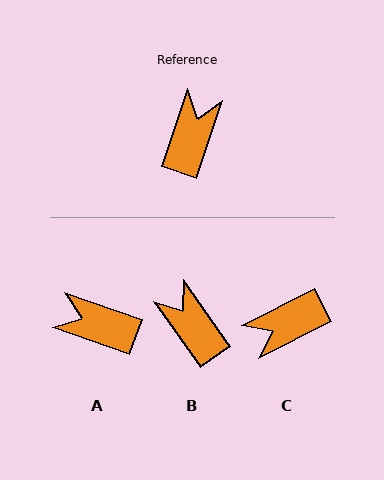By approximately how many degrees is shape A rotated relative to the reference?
Approximately 89 degrees counter-clockwise.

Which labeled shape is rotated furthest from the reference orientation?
C, about 135 degrees away.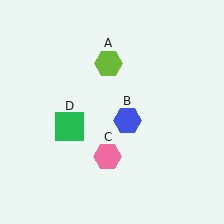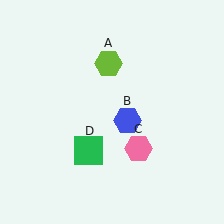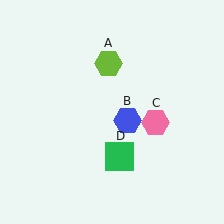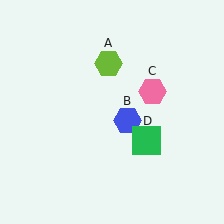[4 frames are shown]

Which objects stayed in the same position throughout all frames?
Lime hexagon (object A) and blue hexagon (object B) remained stationary.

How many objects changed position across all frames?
2 objects changed position: pink hexagon (object C), green square (object D).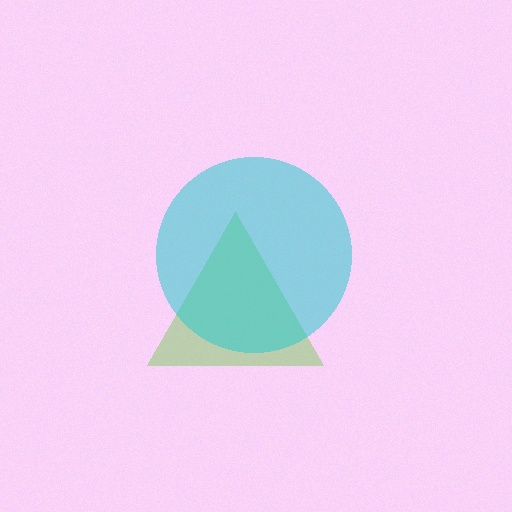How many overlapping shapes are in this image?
There are 2 overlapping shapes in the image.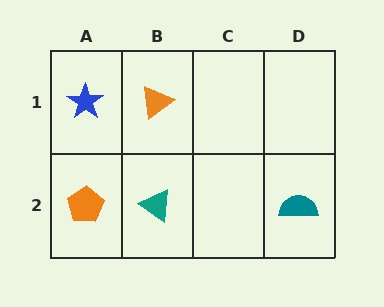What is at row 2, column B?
A teal triangle.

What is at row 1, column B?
An orange triangle.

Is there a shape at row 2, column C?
No, that cell is empty.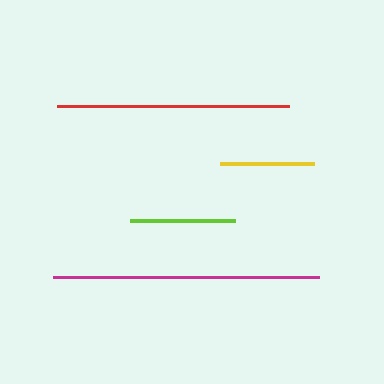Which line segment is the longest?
The magenta line is the longest at approximately 266 pixels.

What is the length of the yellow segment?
The yellow segment is approximately 94 pixels long.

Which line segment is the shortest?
The yellow line is the shortest at approximately 94 pixels.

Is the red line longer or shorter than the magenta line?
The magenta line is longer than the red line.